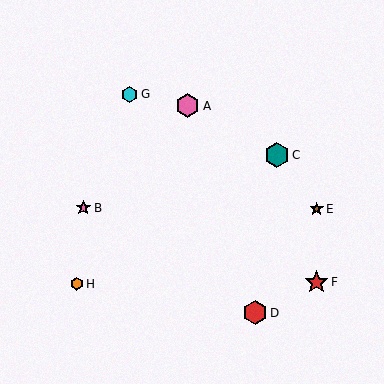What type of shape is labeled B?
Shape B is a pink star.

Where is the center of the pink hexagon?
The center of the pink hexagon is at (188, 106).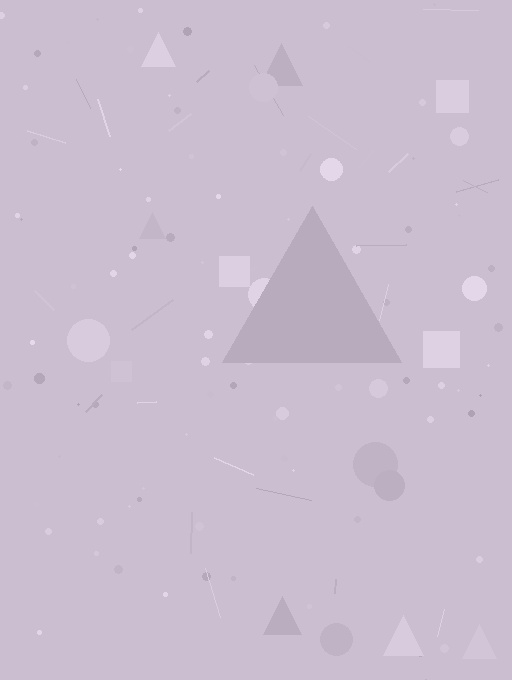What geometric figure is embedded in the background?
A triangle is embedded in the background.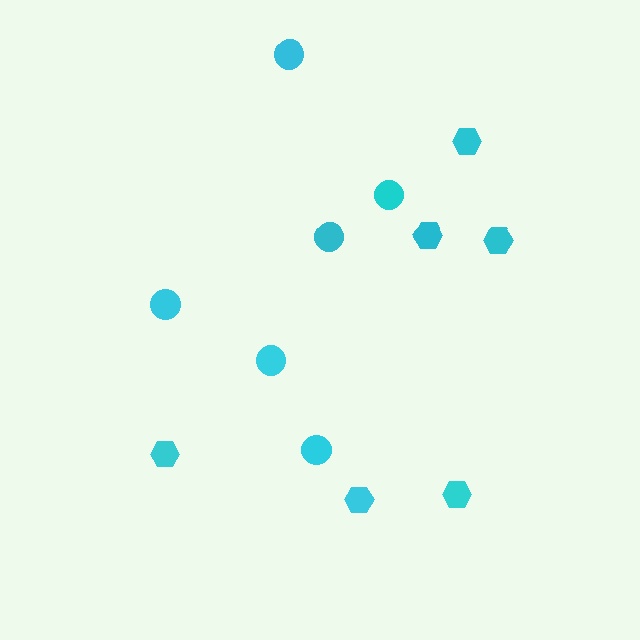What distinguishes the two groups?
There are 2 groups: one group of hexagons (6) and one group of circles (6).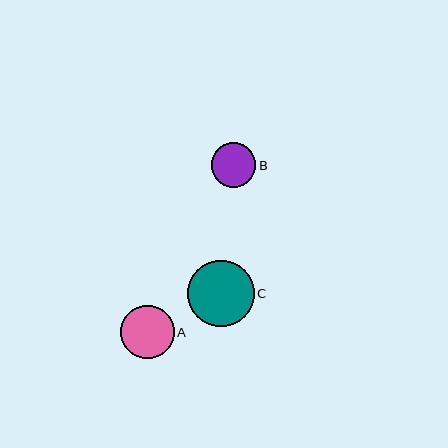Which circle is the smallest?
Circle B is the smallest with a size of approximately 44 pixels.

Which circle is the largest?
Circle C is the largest with a size of approximately 66 pixels.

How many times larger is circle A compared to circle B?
Circle A is approximately 1.2 times the size of circle B.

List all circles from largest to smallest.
From largest to smallest: C, A, B.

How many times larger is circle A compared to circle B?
Circle A is approximately 1.2 times the size of circle B.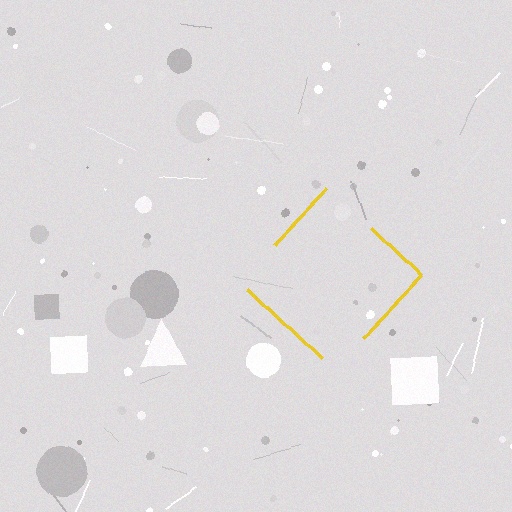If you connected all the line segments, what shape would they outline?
They would outline a diamond.